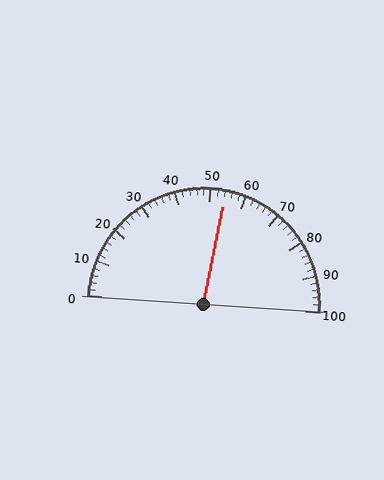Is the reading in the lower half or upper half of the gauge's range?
The reading is in the upper half of the range (0 to 100).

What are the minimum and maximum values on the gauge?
The gauge ranges from 0 to 100.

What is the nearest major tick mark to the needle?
The nearest major tick mark is 50.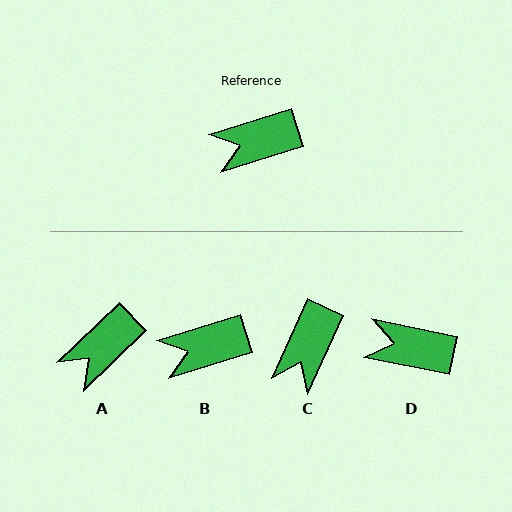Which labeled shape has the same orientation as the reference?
B.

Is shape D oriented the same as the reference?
No, it is off by about 29 degrees.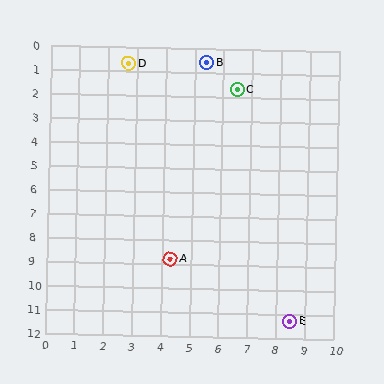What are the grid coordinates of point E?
Point E is at approximately (8.5, 11.3).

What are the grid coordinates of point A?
Point A is at approximately (4.3, 8.8).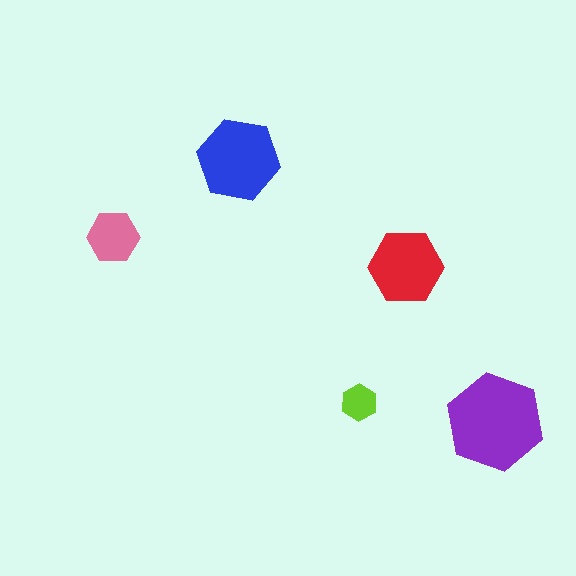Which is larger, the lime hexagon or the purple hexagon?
The purple one.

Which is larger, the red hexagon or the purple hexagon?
The purple one.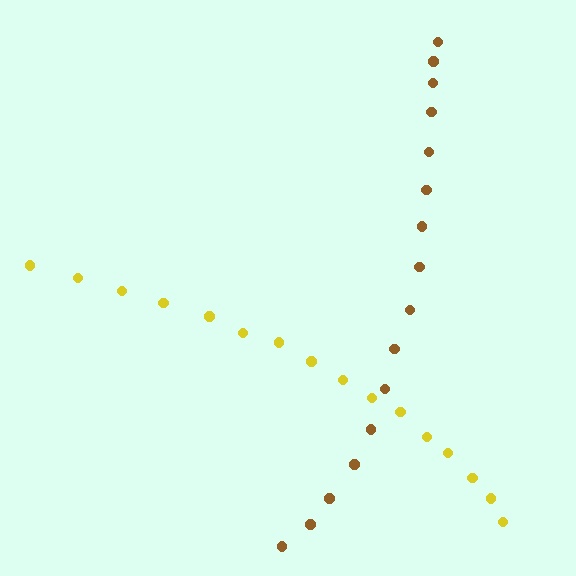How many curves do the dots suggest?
There are 2 distinct paths.